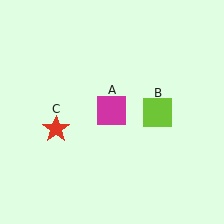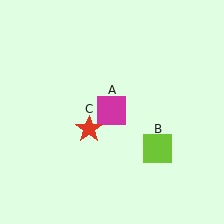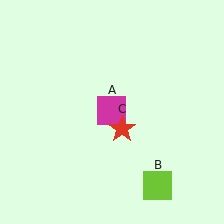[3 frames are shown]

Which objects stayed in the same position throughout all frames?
Magenta square (object A) remained stationary.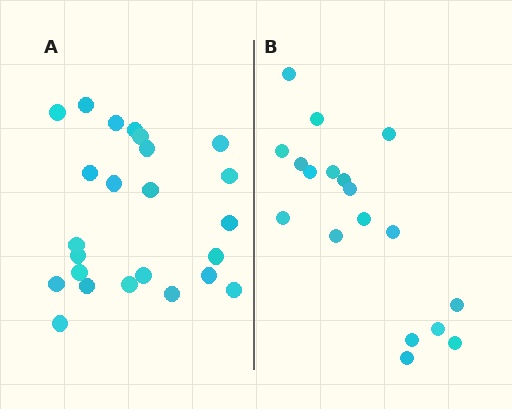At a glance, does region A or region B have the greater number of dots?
Region A (the left region) has more dots.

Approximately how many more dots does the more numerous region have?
Region A has about 6 more dots than region B.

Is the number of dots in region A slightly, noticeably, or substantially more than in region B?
Region A has noticeably more, but not dramatically so. The ratio is roughly 1.3 to 1.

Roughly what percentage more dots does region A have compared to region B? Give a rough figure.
About 35% more.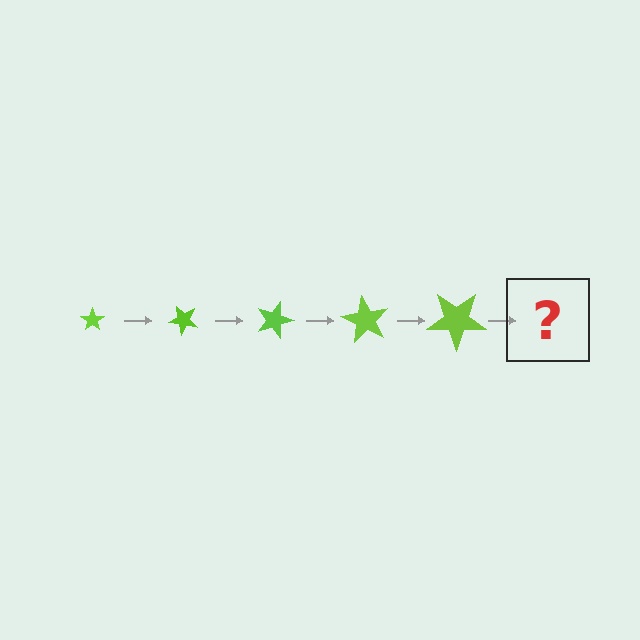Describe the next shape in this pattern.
It should be a star, larger than the previous one and rotated 225 degrees from the start.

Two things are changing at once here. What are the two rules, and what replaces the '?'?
The two rules are that the star grows larger each step and it rotates 45 degrees each step. The '?' should be a star, larger than the previous one and rotated 225 degrees from the start.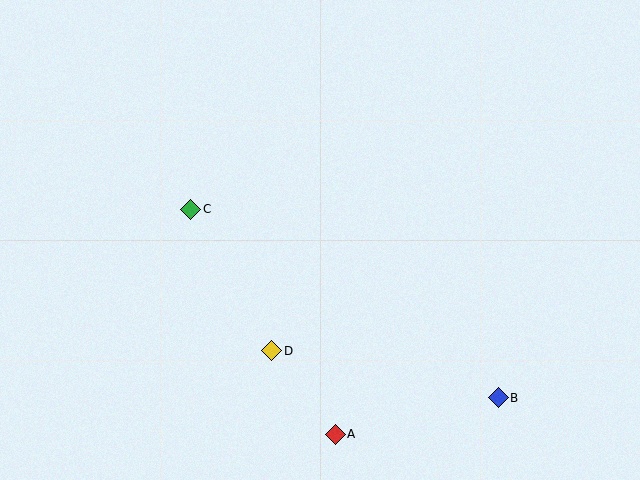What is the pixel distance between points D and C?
The distance between D and C is 163 pixels.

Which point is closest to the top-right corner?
Point B is closest to the top-right corner.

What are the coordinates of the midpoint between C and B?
The midpoint between C and B is at (345, 303).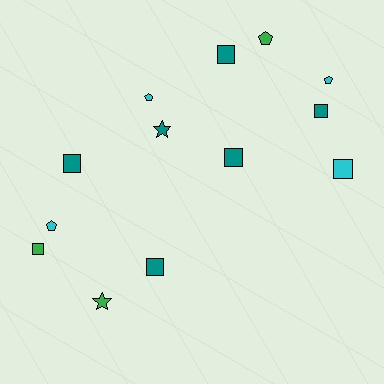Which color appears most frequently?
Teal, with 6 objects.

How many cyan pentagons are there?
There are 3 cyan pentagons.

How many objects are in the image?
There are 13 objects.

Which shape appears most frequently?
Square, with 7 objects.